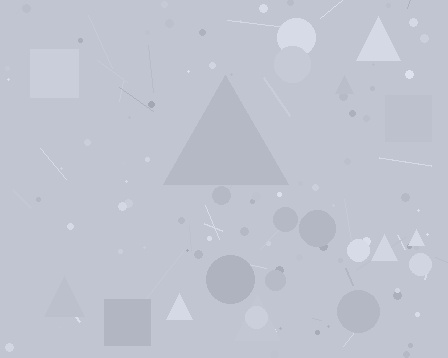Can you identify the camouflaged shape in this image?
The camouflaged shape is a triangle.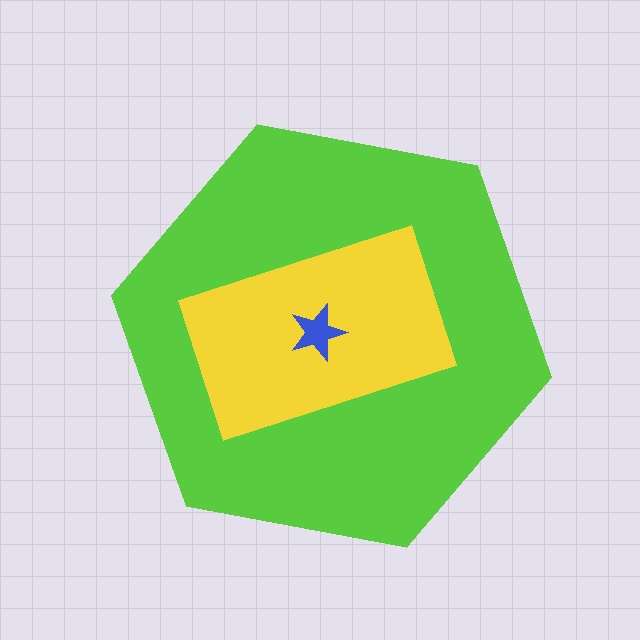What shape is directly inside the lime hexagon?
The yellow rectangle.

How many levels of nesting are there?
3.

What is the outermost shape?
The lime hexagon.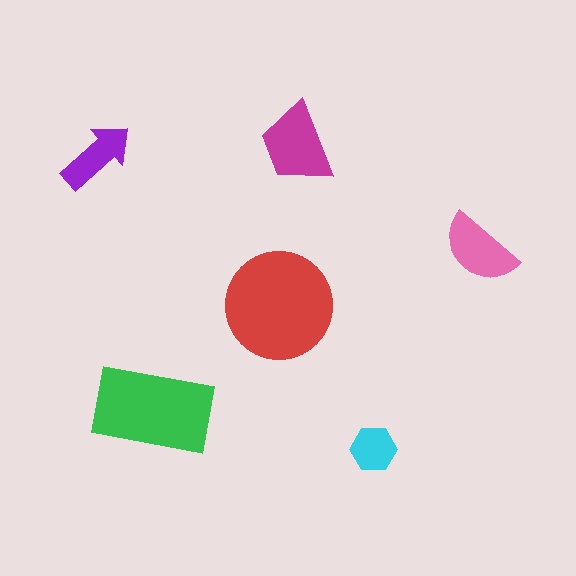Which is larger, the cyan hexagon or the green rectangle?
The green rectangle.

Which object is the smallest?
The cyan hexagon.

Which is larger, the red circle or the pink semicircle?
The red circle.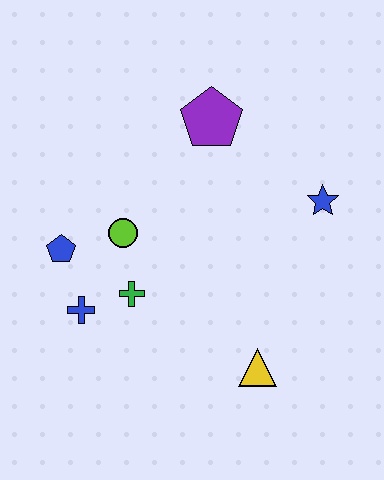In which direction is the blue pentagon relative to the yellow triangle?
The blue pentagon is to the left of the yellow triangle.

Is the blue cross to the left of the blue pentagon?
No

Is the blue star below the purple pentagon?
Yes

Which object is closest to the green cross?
The blue cross is closest to the green cross.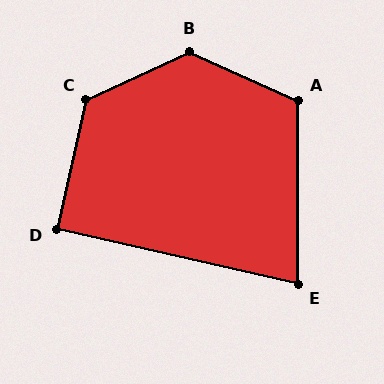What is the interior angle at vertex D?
Approximately 90 degrees (approximately right).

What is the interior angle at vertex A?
Approximately 114 degrees (obtuse).